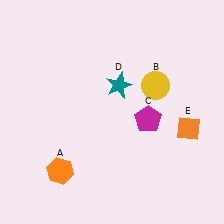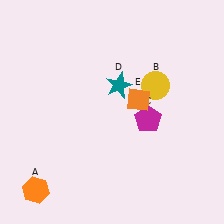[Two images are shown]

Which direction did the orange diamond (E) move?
The orange diamond (E) moved left.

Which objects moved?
The objects that moved are: the orange hexagon (A), the orange diamond (E).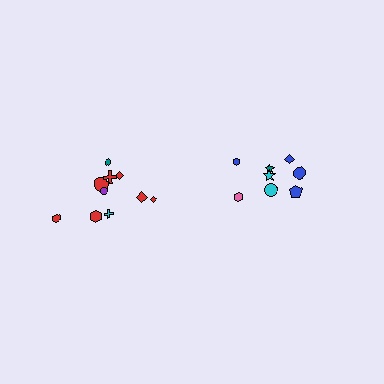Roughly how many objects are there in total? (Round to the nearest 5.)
Roughly 20 objects in total.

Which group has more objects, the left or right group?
The left group.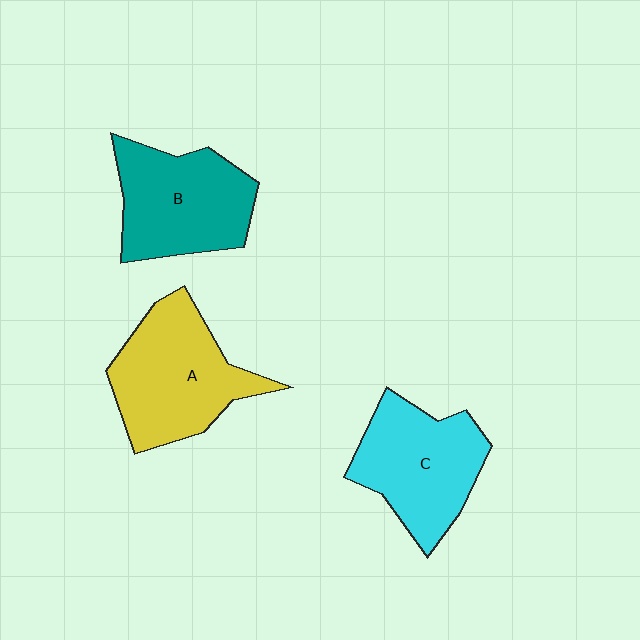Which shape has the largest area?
Shape A (yellow).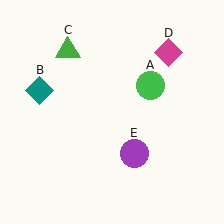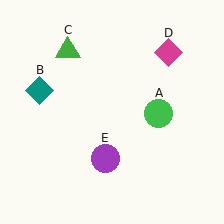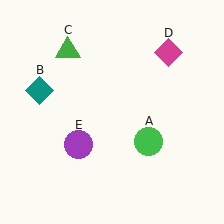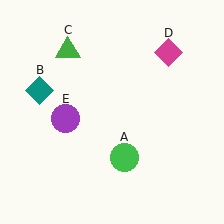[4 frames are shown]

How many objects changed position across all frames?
2 objects changed position: green circle (object A), purple circle (object E).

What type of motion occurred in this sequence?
The green circle (object A), purple circle (object E) rotated clockwise around the center of the scene.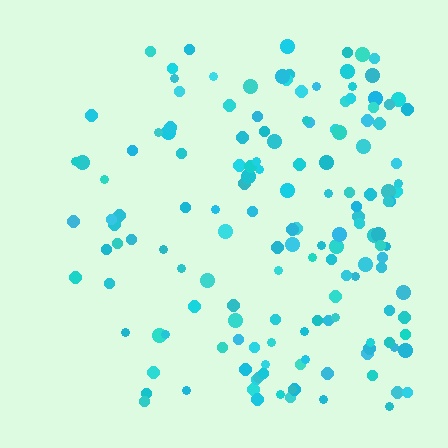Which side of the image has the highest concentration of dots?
The right.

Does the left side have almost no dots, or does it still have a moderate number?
Still a moderate number, just noticeably fewer than the right.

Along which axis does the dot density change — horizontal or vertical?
Horizontal.